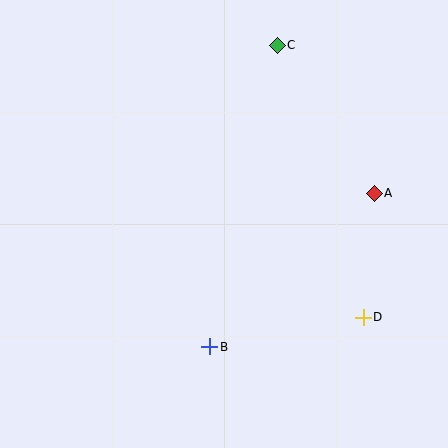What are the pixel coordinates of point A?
Point A is at (374, 193).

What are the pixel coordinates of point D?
Point D is at (363, 317).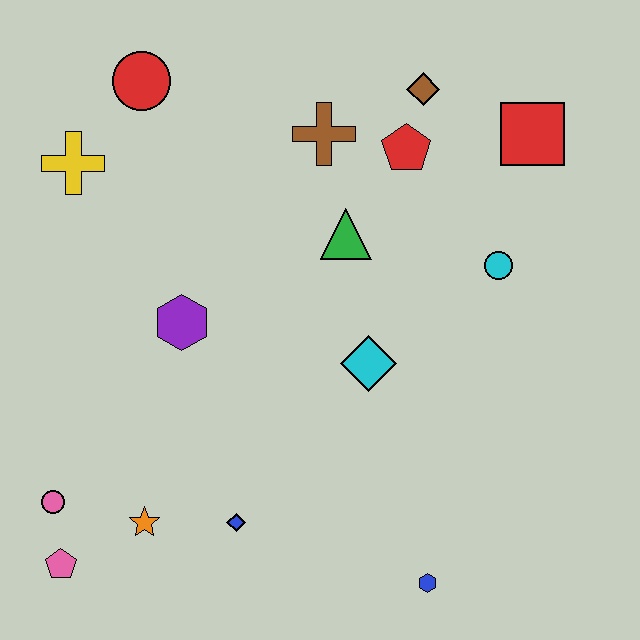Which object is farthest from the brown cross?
The pink pentagon is farthest from the brown cross.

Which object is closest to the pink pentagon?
The pink circle is closest to the pink pentagon.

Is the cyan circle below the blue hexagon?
No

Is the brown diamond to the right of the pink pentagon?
Yes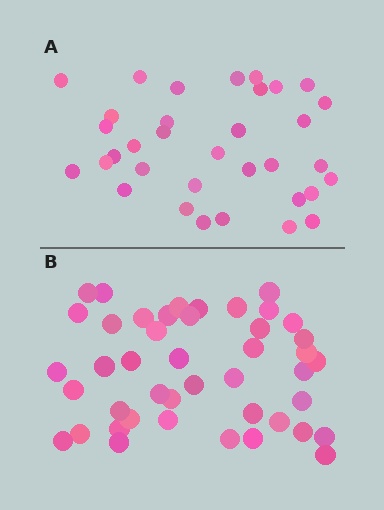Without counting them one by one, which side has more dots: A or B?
Region B (the bottom region) has more dots.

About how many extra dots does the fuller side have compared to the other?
Region B has roughly 10 or so more dots than region A.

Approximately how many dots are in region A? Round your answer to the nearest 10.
About 30 dots. (The exact count is 34, which rounds to 30.)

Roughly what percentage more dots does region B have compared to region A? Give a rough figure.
About 30% more.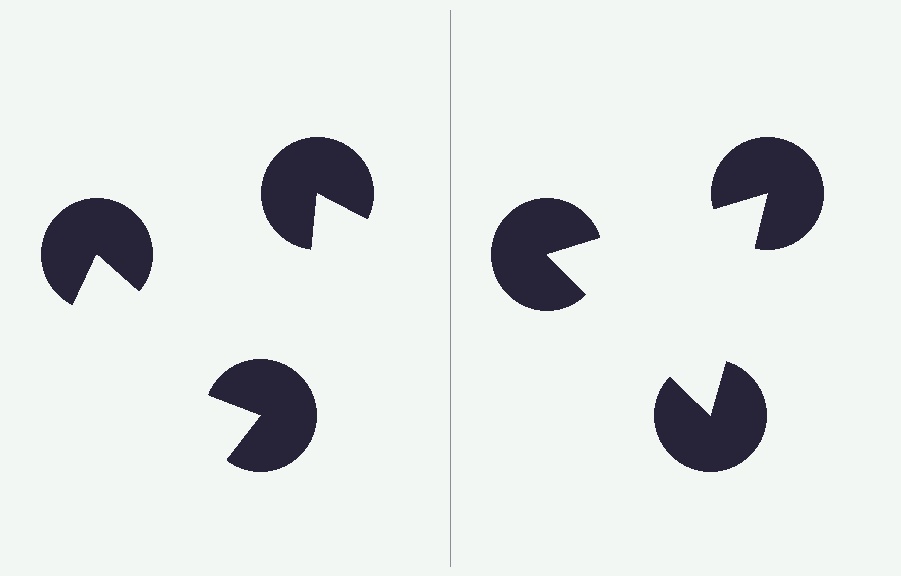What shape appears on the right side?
An illusory triangle.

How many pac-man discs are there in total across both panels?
6 — 3 on each side.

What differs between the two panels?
The pac-man discs are positioned identically on both sides; only the wedge orientations differ. On the right they align to a triangle; on the left they are misaligned.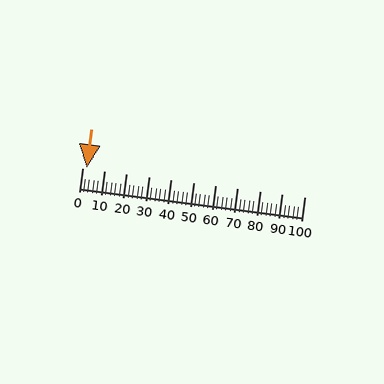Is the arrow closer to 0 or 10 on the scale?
The arrow is closer to 0.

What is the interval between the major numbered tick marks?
The major tick marks are spaced 10 units apart.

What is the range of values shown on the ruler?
The ruler shows values from 0 to 100.